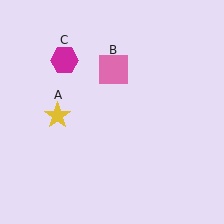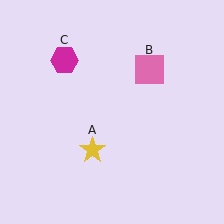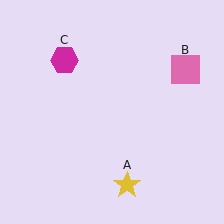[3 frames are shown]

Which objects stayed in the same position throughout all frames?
Magenta hexagon (object C) remained stationary.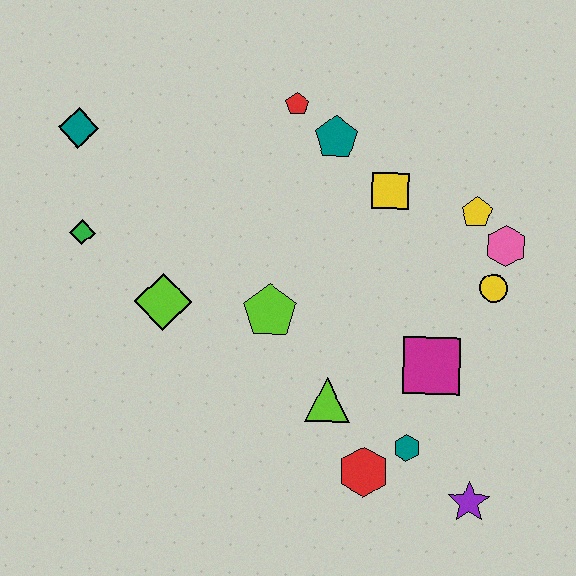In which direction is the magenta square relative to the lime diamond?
The magenta square is to the right of the lime diamond.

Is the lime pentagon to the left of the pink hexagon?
Yes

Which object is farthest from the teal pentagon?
The purple star is farthest from the teal pentagon.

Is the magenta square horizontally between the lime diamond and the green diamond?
No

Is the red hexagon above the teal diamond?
No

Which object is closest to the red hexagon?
The teal hexagon is closest to the red hexagon.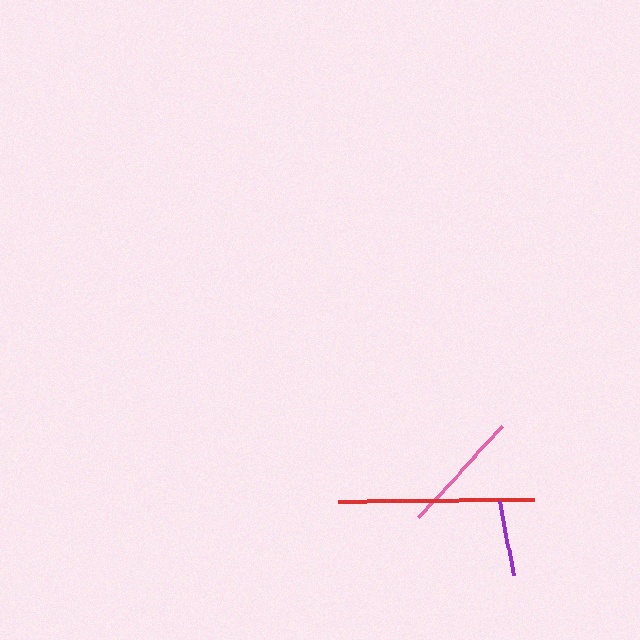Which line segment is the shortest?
The purple line is the shortest at approximately 75 pixels.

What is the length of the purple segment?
The purple segment is approximately 75 pixels long.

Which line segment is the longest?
The red line is the longest at approximately 197 pixels.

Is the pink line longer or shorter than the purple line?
The pink line is longer than the purple line.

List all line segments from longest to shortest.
From longest to shortest: red, pink, purple.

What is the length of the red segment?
The red segment is approximately 197 pixels long.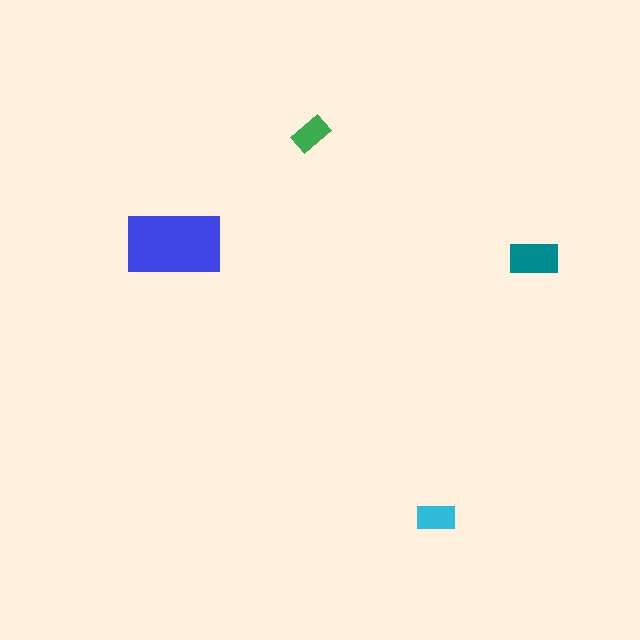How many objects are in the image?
There are 4 objects in the image.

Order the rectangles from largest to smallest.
the blue one, the teal one, the cyan one, the green one.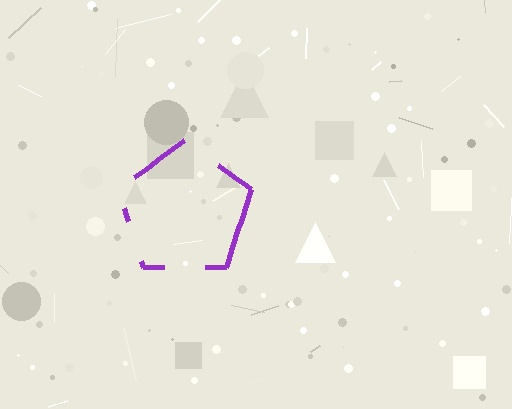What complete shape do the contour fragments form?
The contour fragments form a pentagon.